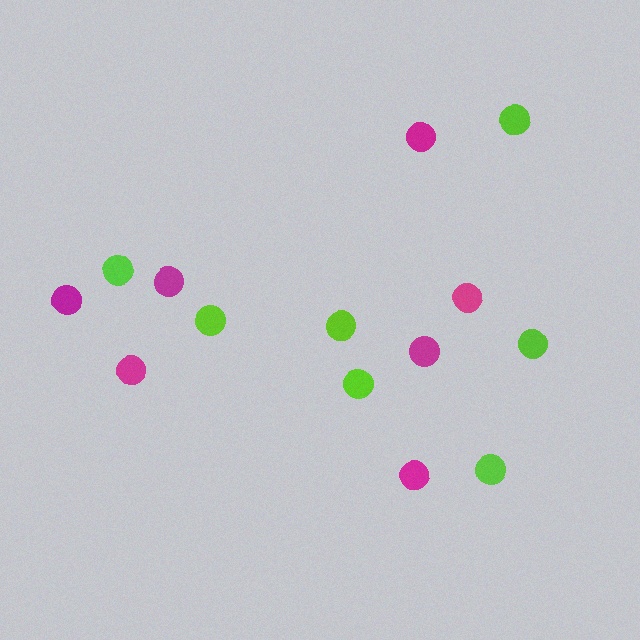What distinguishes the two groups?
There are 2 groups: one group of lime circles (7) and one group of magenta circles (7).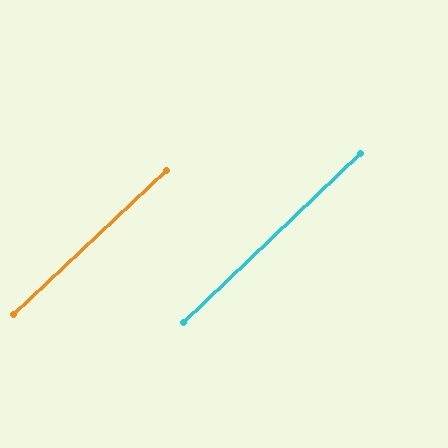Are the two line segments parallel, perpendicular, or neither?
Parallel — their directions differ by only 0.4°.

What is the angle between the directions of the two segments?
Approximately 0 degrees.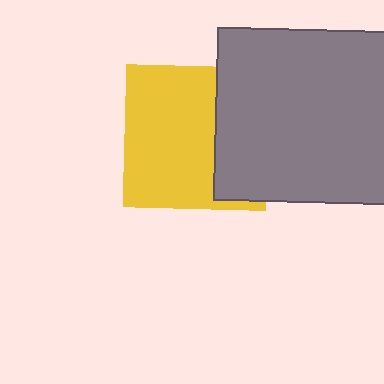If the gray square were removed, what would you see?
You would see the complete yellow square.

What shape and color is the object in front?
The object in front is a gray square.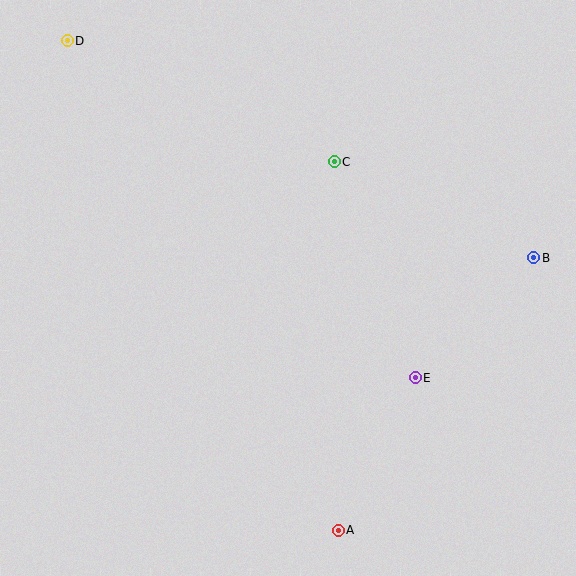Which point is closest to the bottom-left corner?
Point A is closest to the bottom-left corner.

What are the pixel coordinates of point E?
Point E is at (415, 378).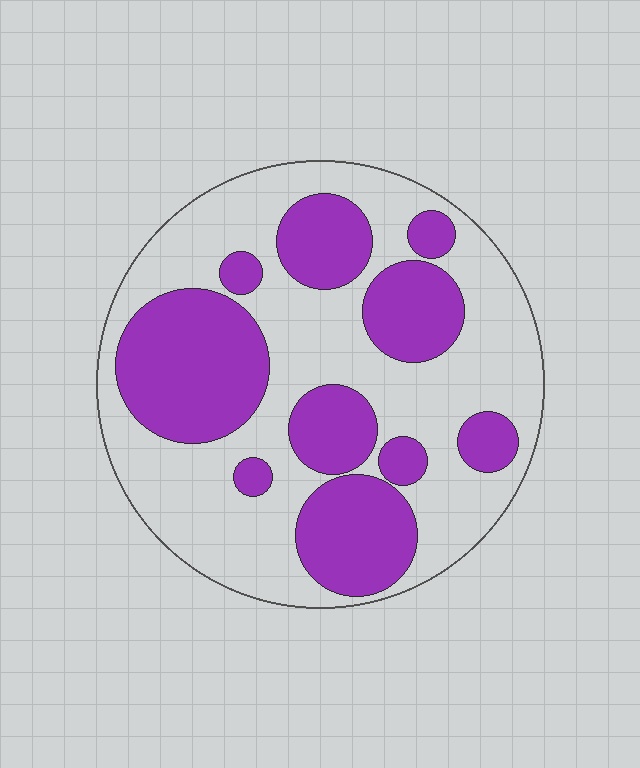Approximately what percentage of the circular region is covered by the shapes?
Approximately 40%.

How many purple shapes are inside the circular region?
10.